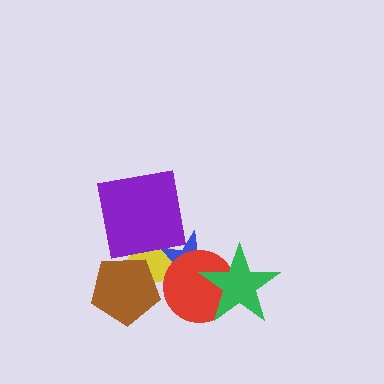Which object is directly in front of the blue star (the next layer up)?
The red circle is directly in front of the blue star.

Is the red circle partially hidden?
Yes, it is partially covered by another shape.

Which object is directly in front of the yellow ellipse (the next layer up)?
The blue star is directly in front of the yellow ellipse.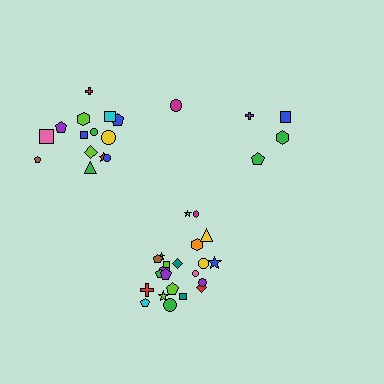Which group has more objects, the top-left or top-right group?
The top-left group.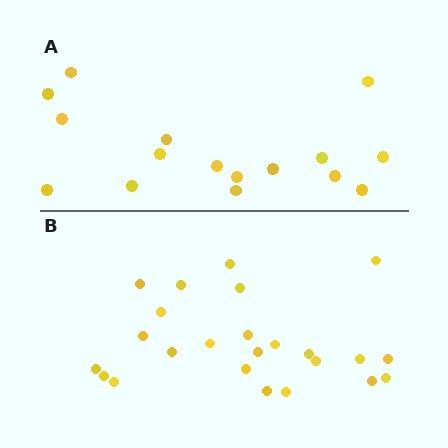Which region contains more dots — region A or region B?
Region B (the bottom region) has more dots.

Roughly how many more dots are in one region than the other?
Region B has roughly 8 or so more dots than region A.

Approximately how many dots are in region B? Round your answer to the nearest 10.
About 20 dots. (The exact count is 24, which rounds to 20.)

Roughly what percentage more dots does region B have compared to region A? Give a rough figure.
About 50% more.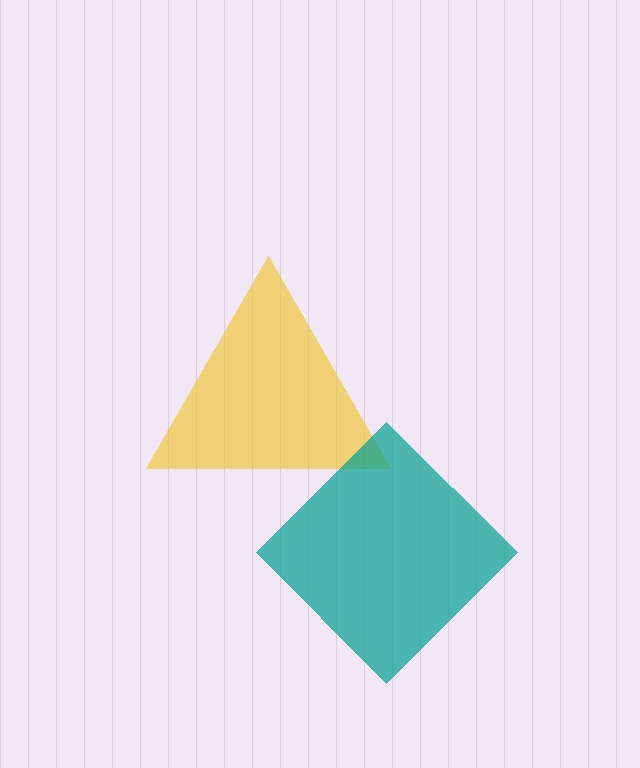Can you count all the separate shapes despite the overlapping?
Yes, there are 2 separate shapes.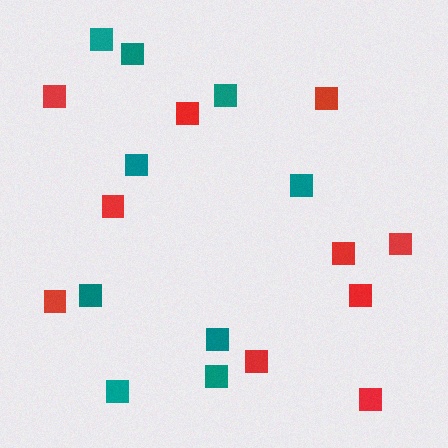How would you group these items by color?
There are 2 groups: one group of red squares (10) and one group of teal squares (9).